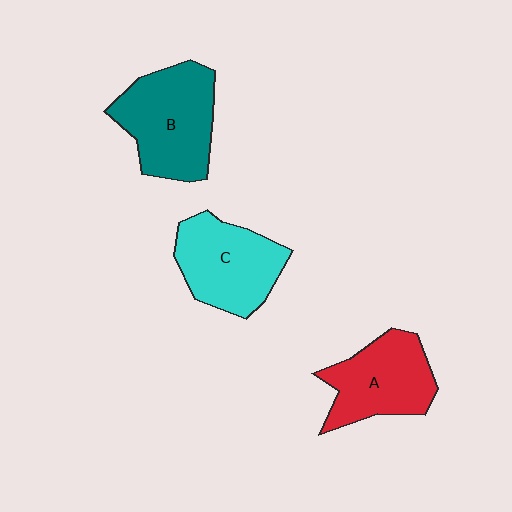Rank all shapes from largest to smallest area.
From largest to smallest: B (teal), C (cyan), A (red).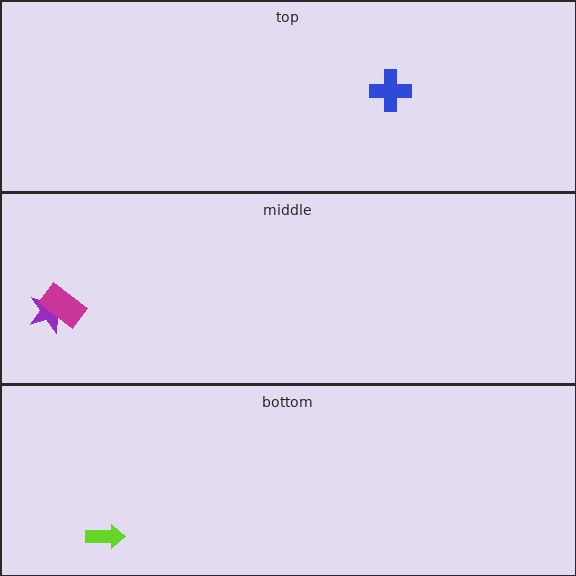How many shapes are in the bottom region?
1.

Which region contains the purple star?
The middle region.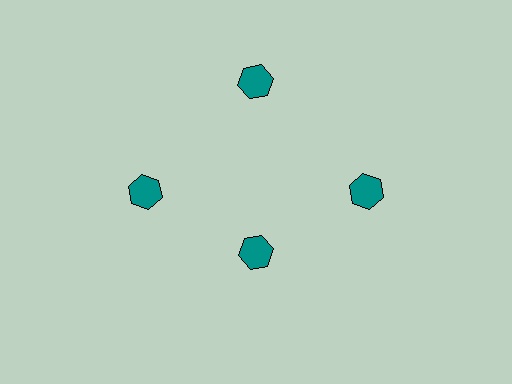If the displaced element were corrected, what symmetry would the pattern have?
It would have 4-fold rotational symmetry — the pattern would map onto itself every 90 degrees.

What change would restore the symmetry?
The symmetry would be restored by moving it outward, back onto the ring so that all 4 hexagons sit at equal angles and equal distance from the center.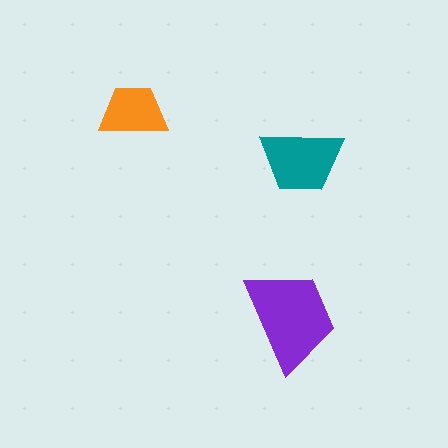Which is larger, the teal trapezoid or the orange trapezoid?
The teal one.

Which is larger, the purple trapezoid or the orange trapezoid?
The purple one.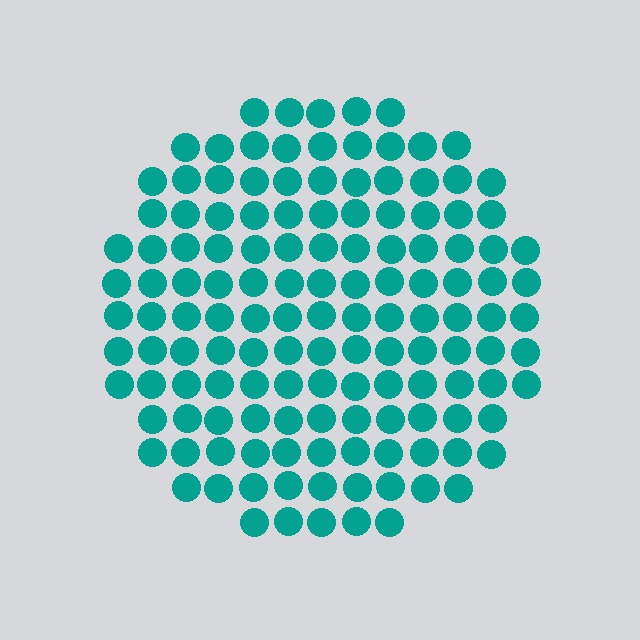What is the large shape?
The large shape is a circle.